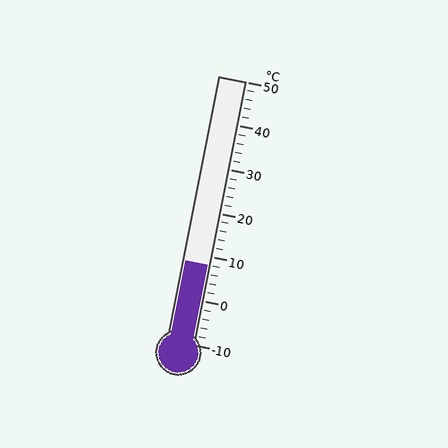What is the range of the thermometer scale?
The thermometer scale ranges from -10°C to 50°C.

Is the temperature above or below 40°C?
The temperature is below 40°C.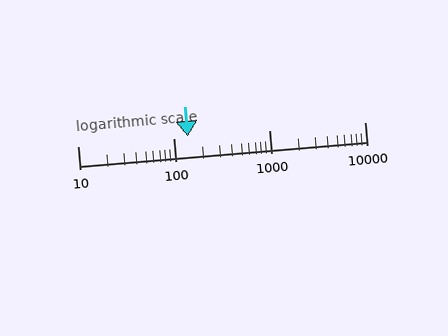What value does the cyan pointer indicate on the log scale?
The pointer indicates approximately 140.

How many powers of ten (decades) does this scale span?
The scale spans 3 decades, from 10 to 10000.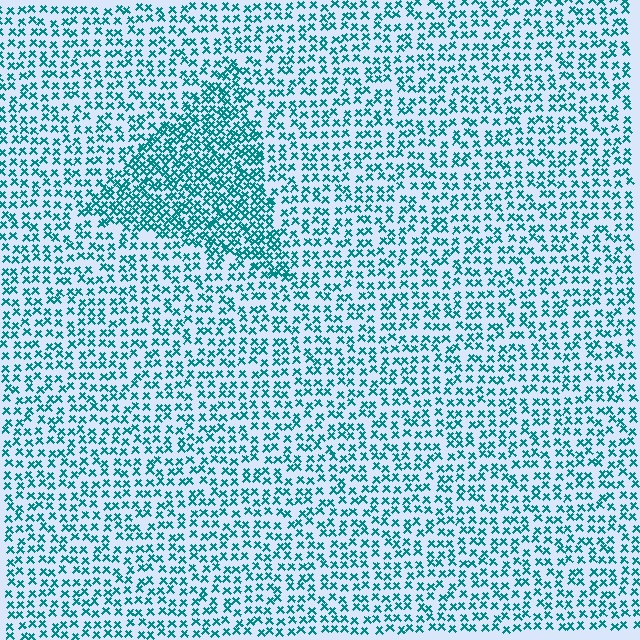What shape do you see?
I see a triangle.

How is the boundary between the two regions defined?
The boundary is defined by a change in element density (approximately 1.9x ratio). All elements are the same color, size, and shape.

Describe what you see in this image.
The image contains small teal elements arranged at two different densities. A triangle-shaped region is visible where the elements are more densely packed than the surrounding area.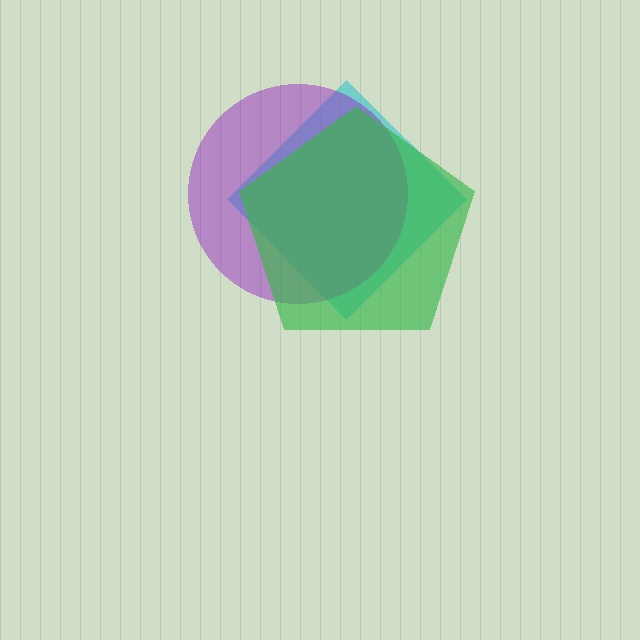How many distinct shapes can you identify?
There are 3 distinct shapes: a cyan diamond, a purple circle, a green pentagon.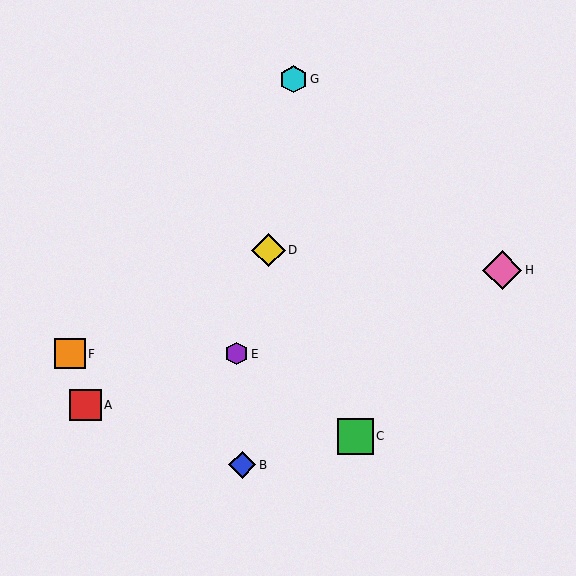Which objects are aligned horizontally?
Objects E, F are aligned horizontally.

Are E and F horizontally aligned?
Yes, both are at y≈354.